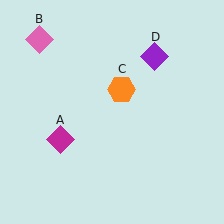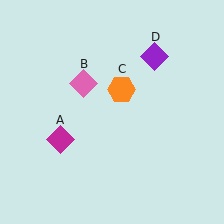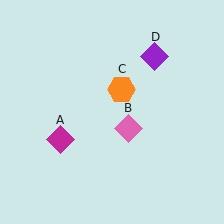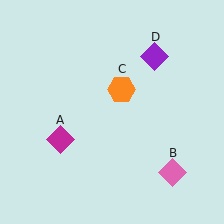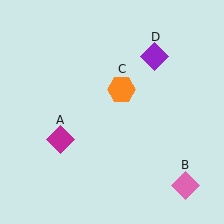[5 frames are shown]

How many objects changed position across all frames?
1 object changed position: pink diamond (object B).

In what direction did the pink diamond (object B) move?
The pink diamond (object B) moved down and to the right.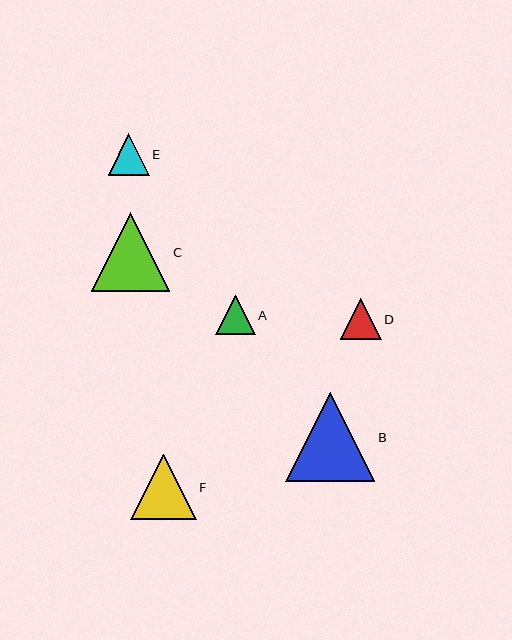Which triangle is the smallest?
Triangle A is the smallest with a size of approximately 40 pixels.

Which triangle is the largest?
Triangle B is the largest with a size of approximately 89 pixels.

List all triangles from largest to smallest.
From largest to smallest: B, C, F, D, E, A.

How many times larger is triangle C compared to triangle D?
Triangle C is approximately 1.9 times the size of triangle D.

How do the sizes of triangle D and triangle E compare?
Triangle D and triangle E are approximately the same size.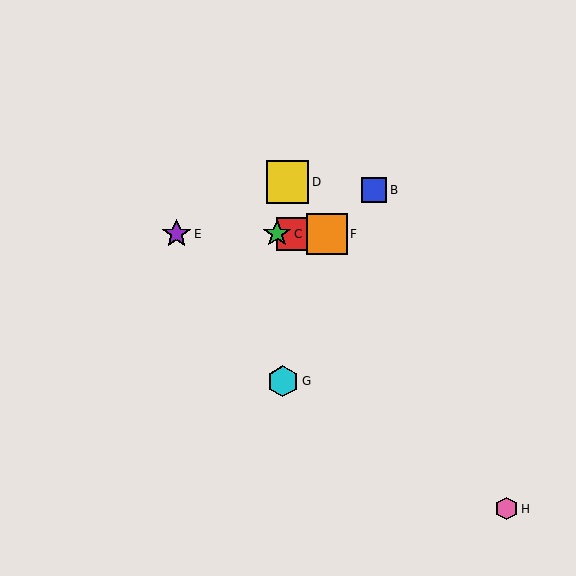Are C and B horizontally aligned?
No, C is at y≈234 and B is at y≈190.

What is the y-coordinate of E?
Object E is at y≈234.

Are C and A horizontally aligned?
Yes, both are at y≈234.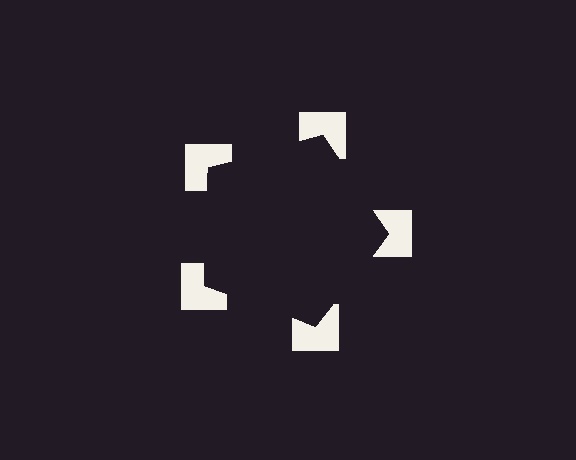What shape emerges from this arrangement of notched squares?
An illusory pentagon — its edges are inferred from the aligned wedge cuts in the notched squares, not physically drawn.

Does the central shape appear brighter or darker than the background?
It typically appears slightly darker than the background, even though no actual brightness change is drawn.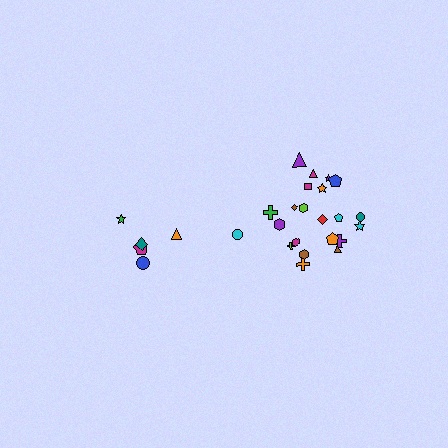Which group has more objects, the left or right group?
The right group.